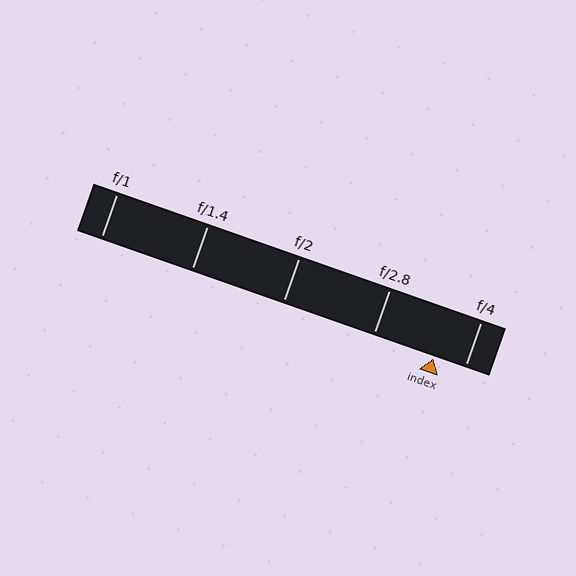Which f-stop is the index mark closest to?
The index mark is closest to f/4.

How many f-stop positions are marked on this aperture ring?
There are 5 f-stop positions marked.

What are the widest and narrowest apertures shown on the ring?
The widest aperture shown is f/1 and the narrowest is f/4.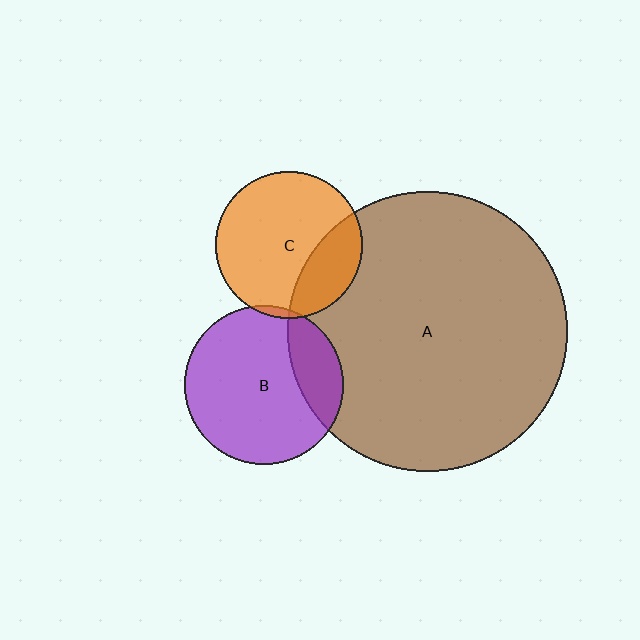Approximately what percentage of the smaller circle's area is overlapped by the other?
Approximately 5%.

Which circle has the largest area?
Circle A (brown).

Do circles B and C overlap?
Yes.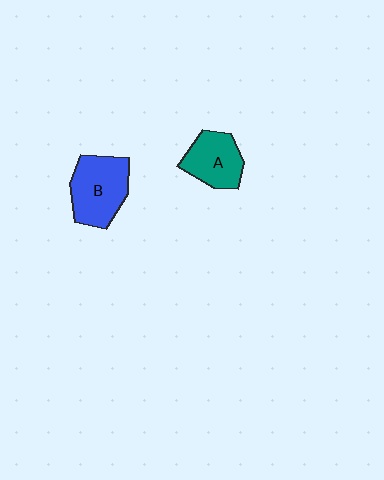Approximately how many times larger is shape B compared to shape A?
Approximately 1.3 times.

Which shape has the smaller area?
Shape A (teal).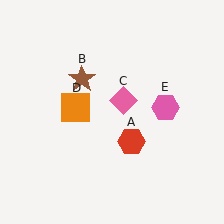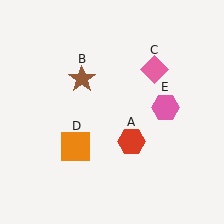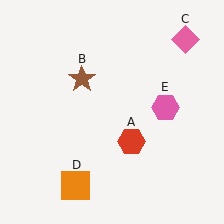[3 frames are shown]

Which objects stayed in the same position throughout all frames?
Red hexagon (object A) and brown star (object B) and pink hexagon (object E) remained stationary.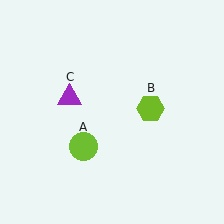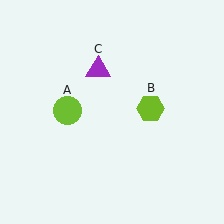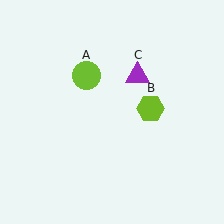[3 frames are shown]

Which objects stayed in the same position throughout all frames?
Lime hexagon (object B) remained stationary.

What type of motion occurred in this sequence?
The lime circle (object A), purple triangle (object C) rotated clockwise around the center of the scene.